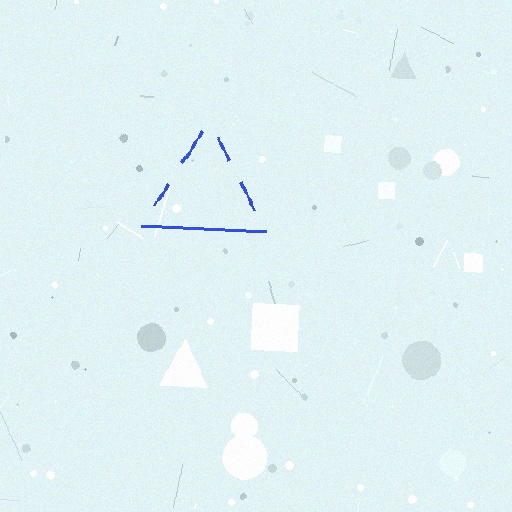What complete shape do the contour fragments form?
The contour fragments form a triangle.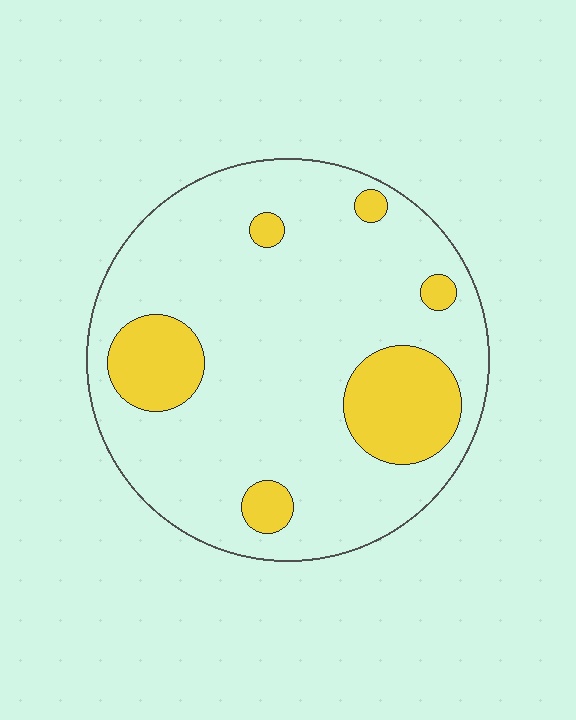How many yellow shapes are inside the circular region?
6.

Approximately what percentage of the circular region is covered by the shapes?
Approximately 20%.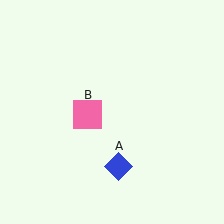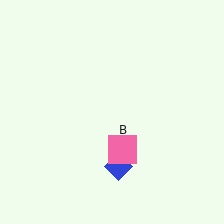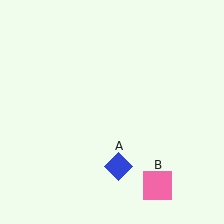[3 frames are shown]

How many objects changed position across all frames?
1 object changed position: pink square (object B).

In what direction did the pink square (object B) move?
The pink square (object B) moved down and to the right.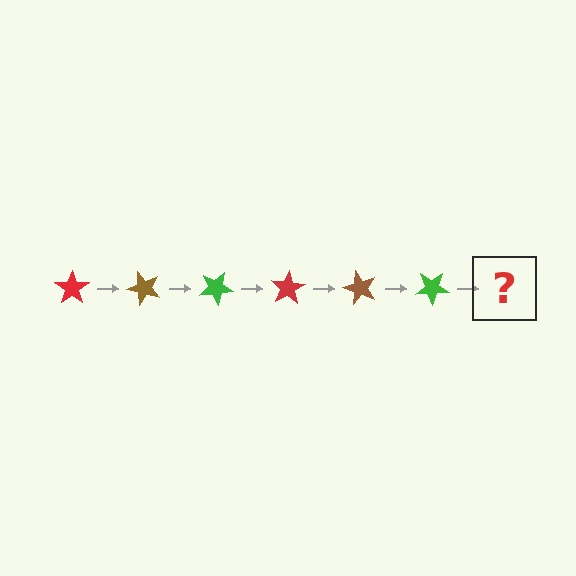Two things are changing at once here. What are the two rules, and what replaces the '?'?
The two rules are that it rotates 50 degrees each step and the color cycles through red, brown, and green. The '?' should be a red star, rotated 300 degrees from the start.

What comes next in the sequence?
The next element should be a red star, rotated 300 degrees from the start.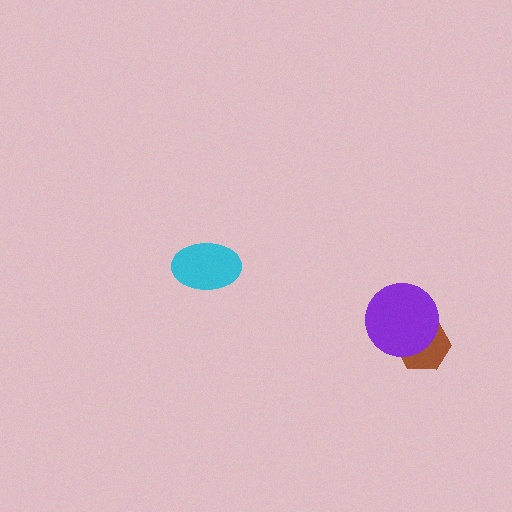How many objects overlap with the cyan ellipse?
0 objects overlap with the cyan ellipse.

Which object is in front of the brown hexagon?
The purple circle is in front of the brown hexagon.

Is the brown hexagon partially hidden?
Yes, it is partially covered by another shape.